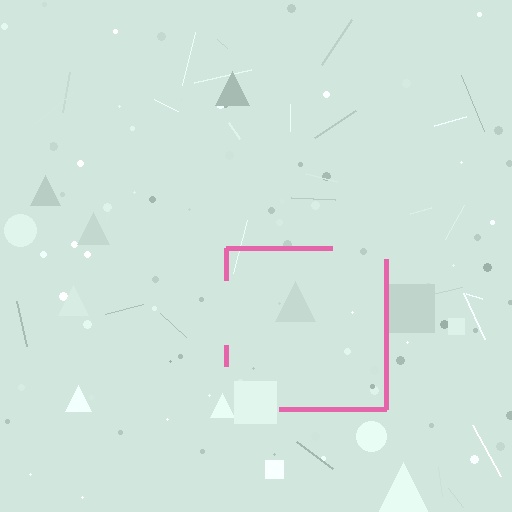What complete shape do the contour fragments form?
The contour fragments form a square.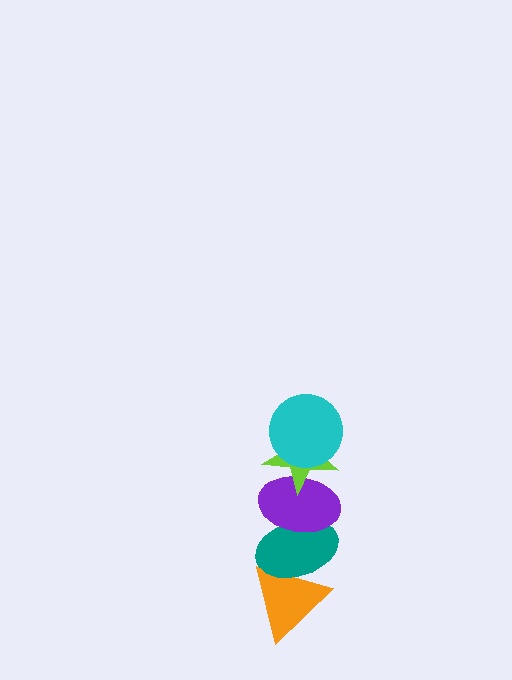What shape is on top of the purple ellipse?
The lime star is on top of the purple ellipse.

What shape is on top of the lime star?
The cyan circle is on top of the lime star.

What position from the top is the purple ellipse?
The purple ellipse is 3rd from the top.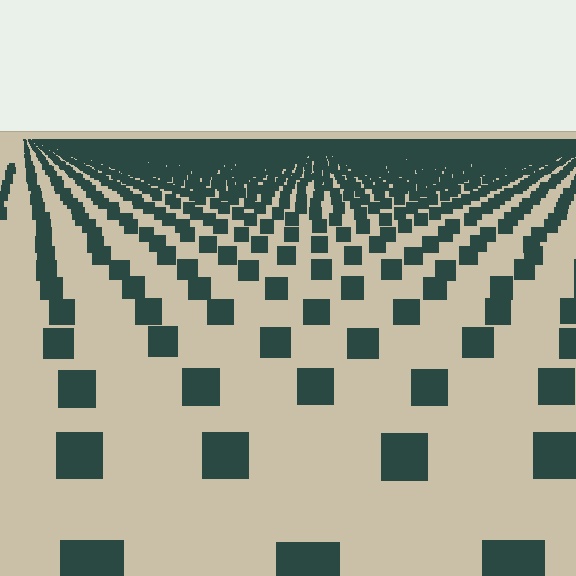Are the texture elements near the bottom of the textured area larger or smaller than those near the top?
Larger. Near the bottom, elements are closer to the viewer and appear at a bigger on-screen size.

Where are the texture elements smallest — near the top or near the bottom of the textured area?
Near the top.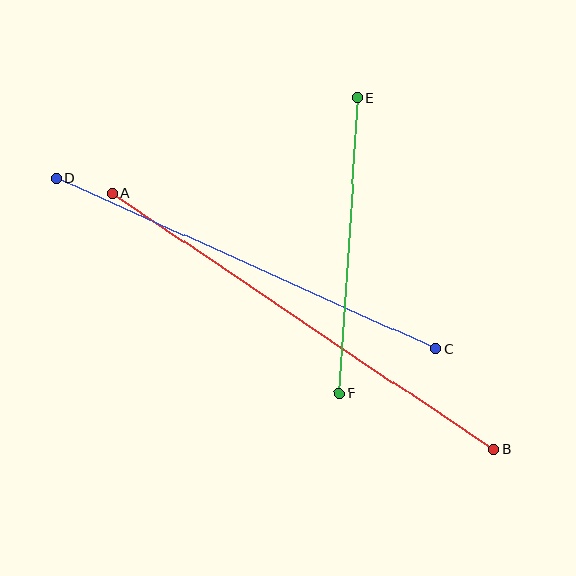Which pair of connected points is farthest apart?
Points A and B are farthest apart.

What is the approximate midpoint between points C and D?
The midpoint is at approximately (246, 264) pixels.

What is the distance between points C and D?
The distance is approximately 416 pixels.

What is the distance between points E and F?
The distance is approximately 296 pixels.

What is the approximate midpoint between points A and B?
The midpoint is at approximately (303, 321) pixels.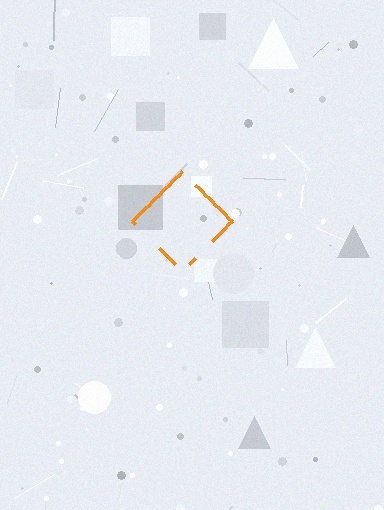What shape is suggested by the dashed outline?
The dashed outline suggests a diamond.